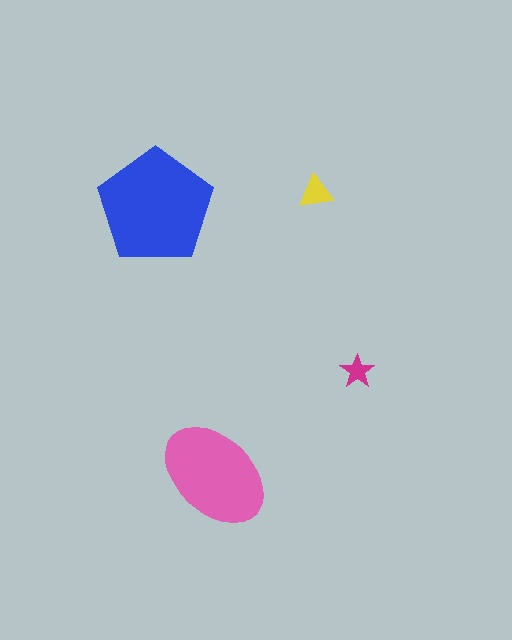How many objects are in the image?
There are 4 objects in the image.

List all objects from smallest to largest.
The magenta star, the yellow triangle, the pink ellipse, the blue pentagon.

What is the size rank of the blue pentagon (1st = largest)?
1st.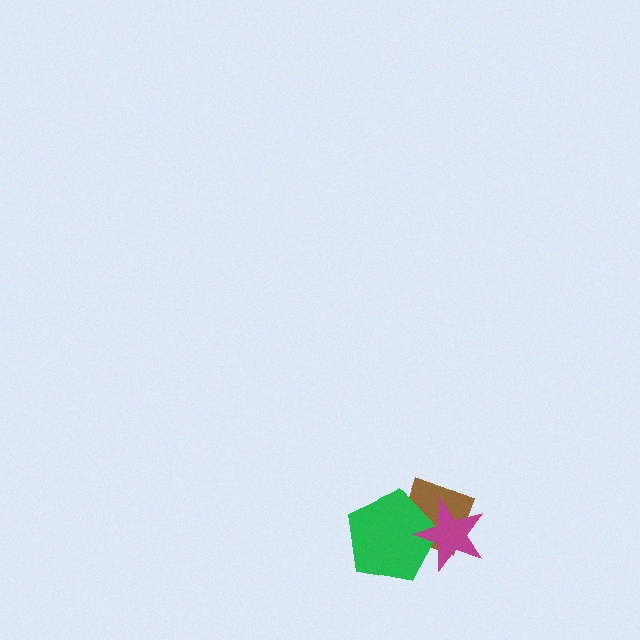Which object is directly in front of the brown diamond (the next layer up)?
The green pentagon is directly in front of the brown diamond.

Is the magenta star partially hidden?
No, no other shape covers it.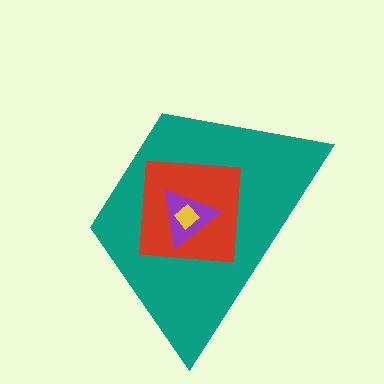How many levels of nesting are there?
4.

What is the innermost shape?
The yellow diamond.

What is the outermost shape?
The teal trapezoid.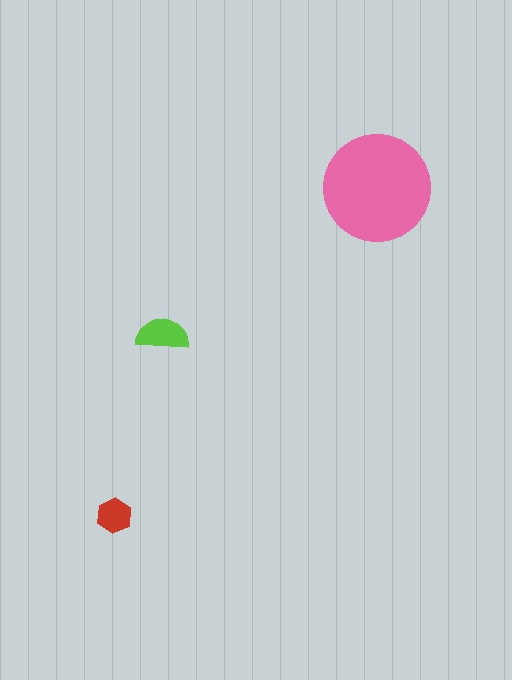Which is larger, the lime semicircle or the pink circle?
The pink circle.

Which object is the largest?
The pink circle.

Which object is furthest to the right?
The pink circle is rightmost.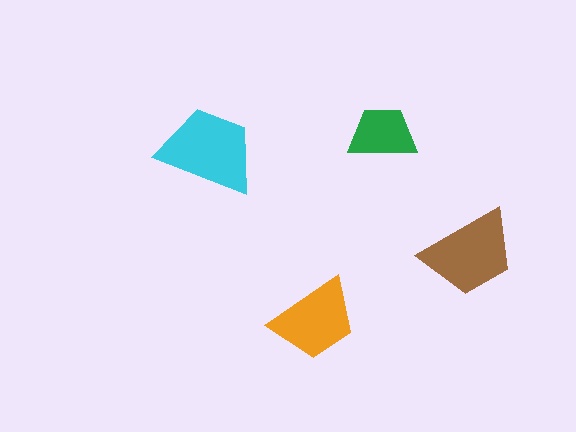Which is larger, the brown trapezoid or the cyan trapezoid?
The cyan one.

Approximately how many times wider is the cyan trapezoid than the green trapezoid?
About 1.5 times wider.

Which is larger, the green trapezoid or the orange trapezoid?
The orange one.